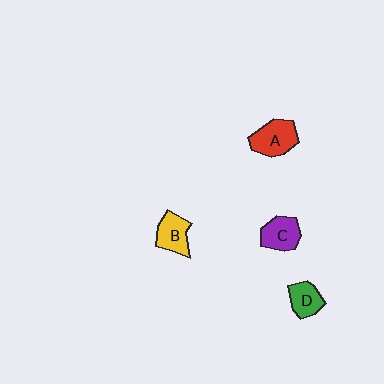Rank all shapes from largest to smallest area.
From largest to smallest: A (red), C (purple), B (yellow), D (green).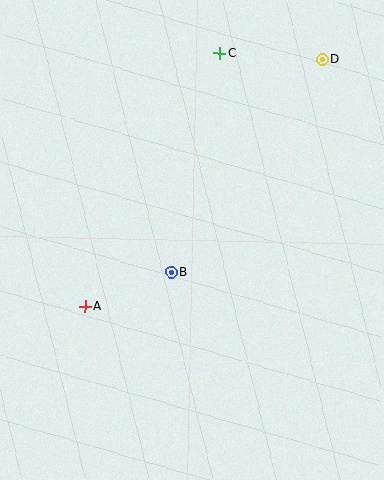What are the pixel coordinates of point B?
Point B is at (172, 272).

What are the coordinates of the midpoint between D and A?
The midpoint between D and A is at (204, 183).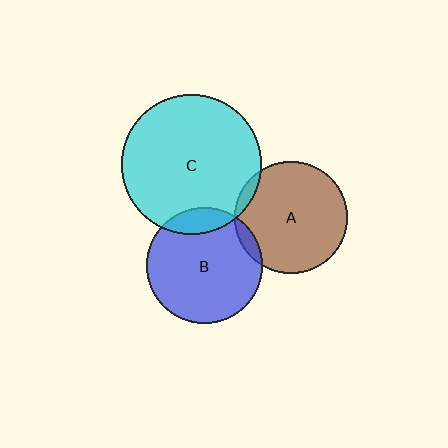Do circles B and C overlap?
Yes.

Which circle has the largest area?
Circle C (cyan).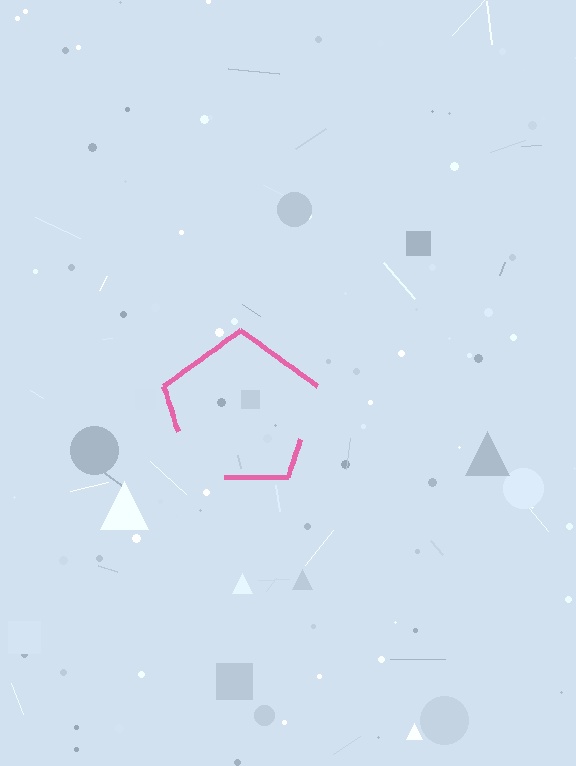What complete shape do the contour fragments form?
The contour fragments form a pentagon.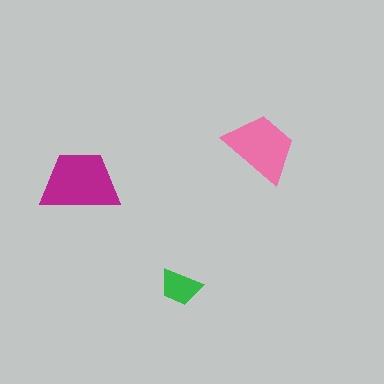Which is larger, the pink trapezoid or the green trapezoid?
The pink one.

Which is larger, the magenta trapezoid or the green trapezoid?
The magenta one.